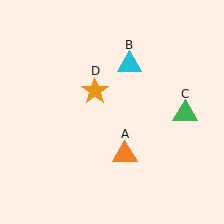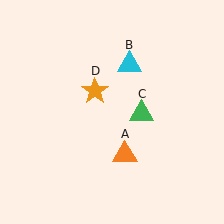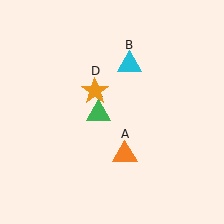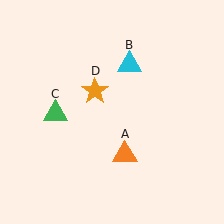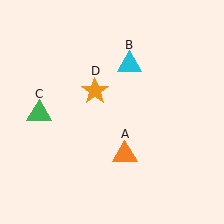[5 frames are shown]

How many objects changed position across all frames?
1 object changed position: green triangle (object C).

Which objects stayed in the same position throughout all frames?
Orange triangle (object A) and cyan triangle (object B) and orange star (object D) remained stationary.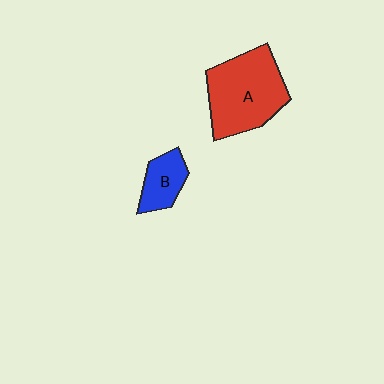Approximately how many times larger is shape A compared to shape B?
Approximately 2.5 times.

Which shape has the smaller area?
Shape B (blue).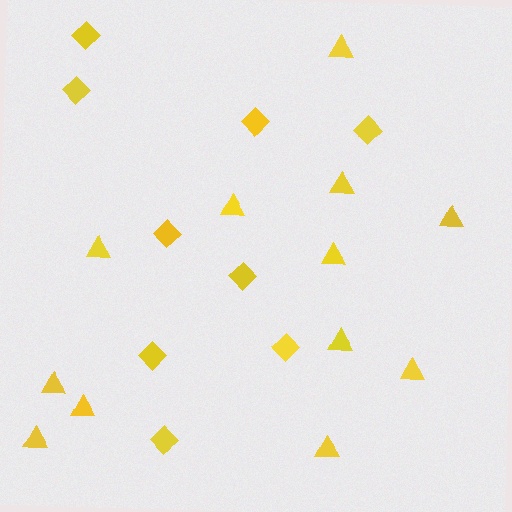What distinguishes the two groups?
There are 2 groups: one group of diamonds (9) and one group of triangles (12).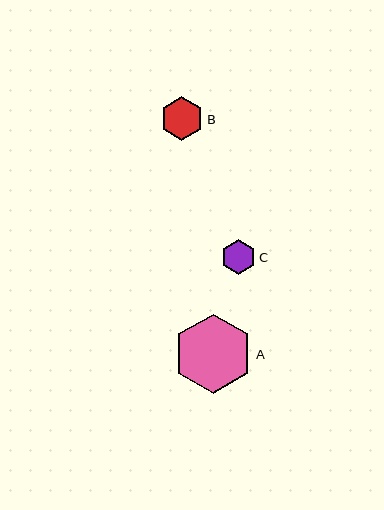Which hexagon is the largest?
Hexagon A is the largest with a size of approximately 80 pixels.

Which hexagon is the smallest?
Hexagon C is the smallest with a size of approximately 35 pixels.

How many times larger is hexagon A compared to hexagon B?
Hexagon A is approximately 1.8 times the size of hexagon B.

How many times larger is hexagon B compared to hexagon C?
Hexagon B is approximately 1.2 times the size of hexagon C.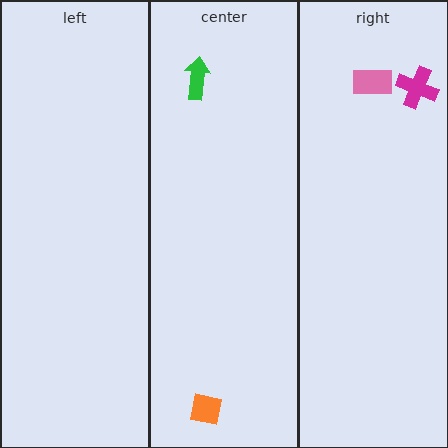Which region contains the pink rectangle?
The right region.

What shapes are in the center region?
The orange square, the green arrow.